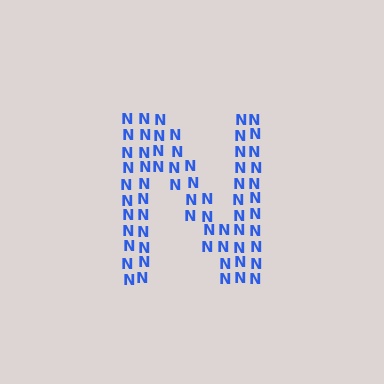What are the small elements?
The small elements are letter N's.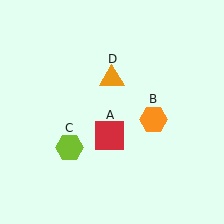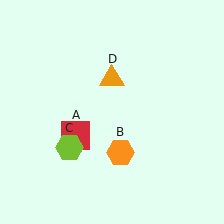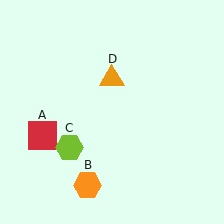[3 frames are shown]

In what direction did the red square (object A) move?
The red square (object A) moved left.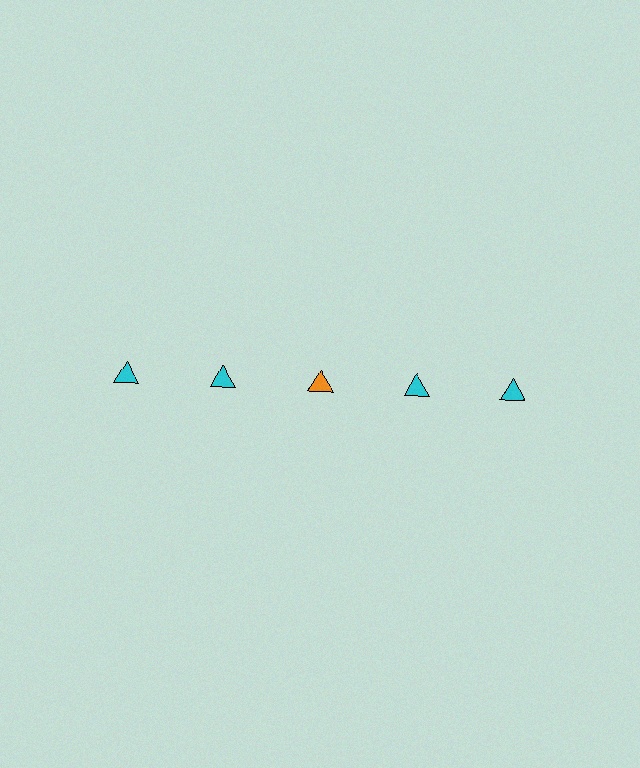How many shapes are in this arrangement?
There are 5 shapes arranged in a grid pattern.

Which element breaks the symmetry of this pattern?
The orange triangle in the top row, center column breaks the symmetry. All other shapes are cyan triangles.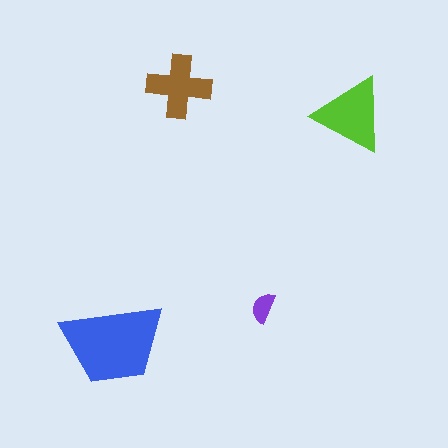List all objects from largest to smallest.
The blue trapezoid, the lime triangle, the brown cross, the purple semicircle.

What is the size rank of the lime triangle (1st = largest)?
2nd.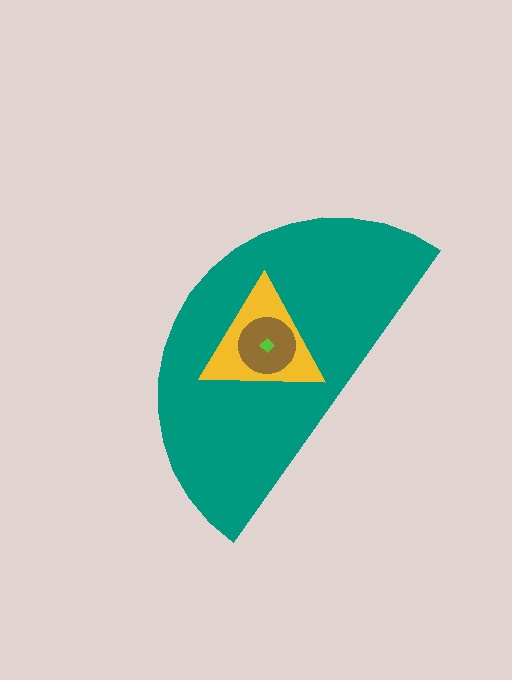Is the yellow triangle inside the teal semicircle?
Yes.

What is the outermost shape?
The teal semicircle.